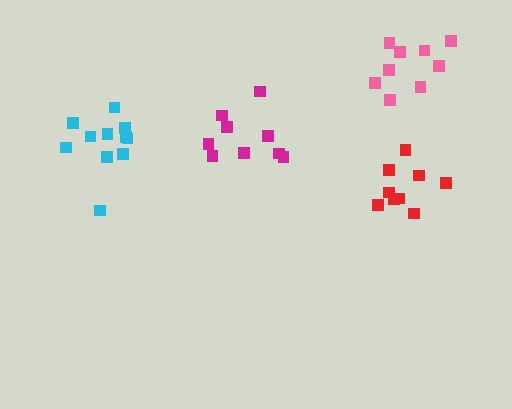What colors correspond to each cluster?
The clusters are colored: cyan, magenta, red, pink.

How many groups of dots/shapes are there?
There are 4 groups.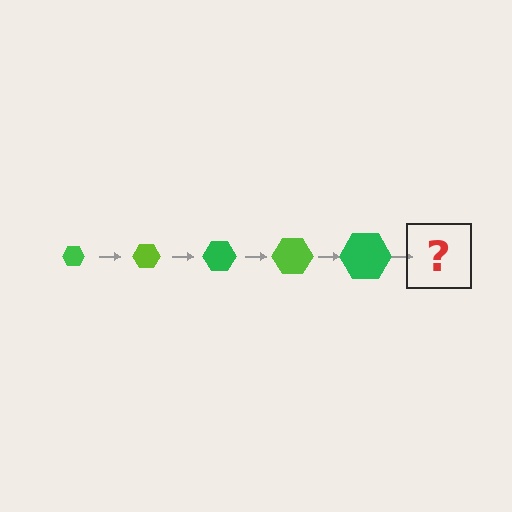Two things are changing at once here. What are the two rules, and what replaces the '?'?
The two rules are that the hexagon grows larger each step and the color cycles through green and lime. The '?' should be a lime hexagon, larger than the previous one.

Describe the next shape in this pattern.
It should be a lime hexagon, larger than the previous one.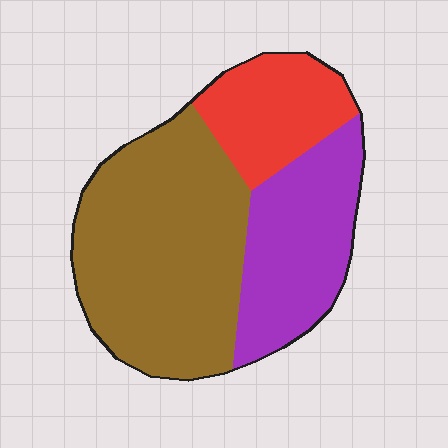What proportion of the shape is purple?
Purple takes up about one quarter (1/4) of the shape.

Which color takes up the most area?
Brown, at roughly 50%.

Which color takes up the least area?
Red, at roughly 20%.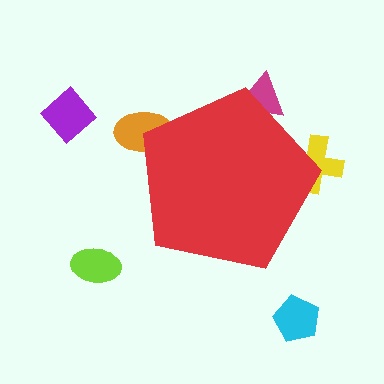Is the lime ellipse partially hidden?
No, the lime ellipse is fully visible.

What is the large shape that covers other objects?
A red pentagon.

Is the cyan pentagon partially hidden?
No, the cyan pentagon is fully visible.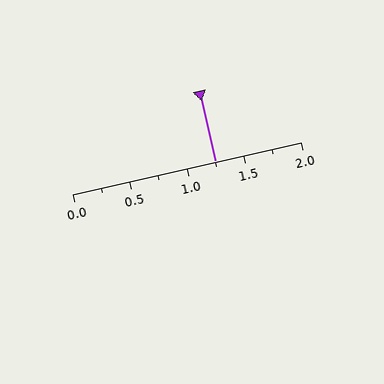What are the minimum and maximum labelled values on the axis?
The axis runs from 0.0 to 2.0.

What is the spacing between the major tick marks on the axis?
The major ticks are spaced 0.5 apart.